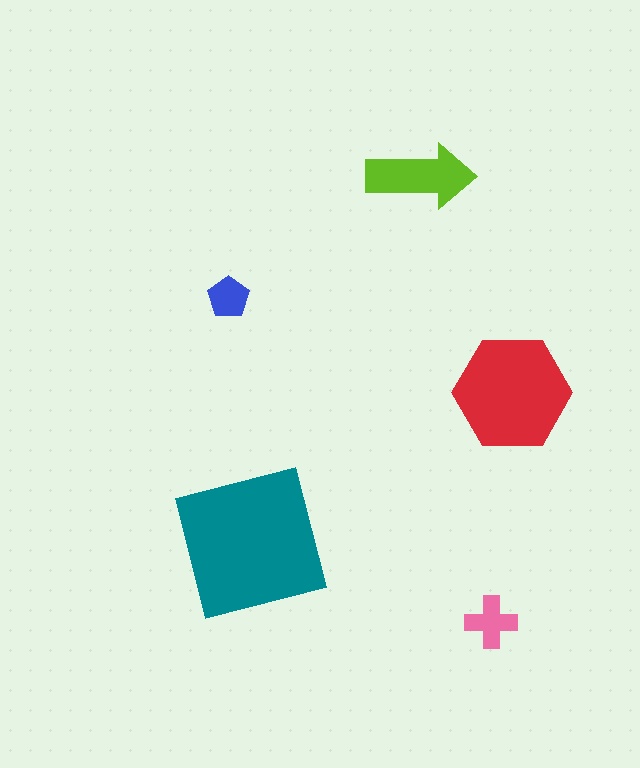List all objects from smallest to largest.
The blue pentagon, the pink cross, the lime arrow, the red hexagon, the teal square.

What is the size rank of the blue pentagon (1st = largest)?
5th.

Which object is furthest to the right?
The red hexagon is rightmost.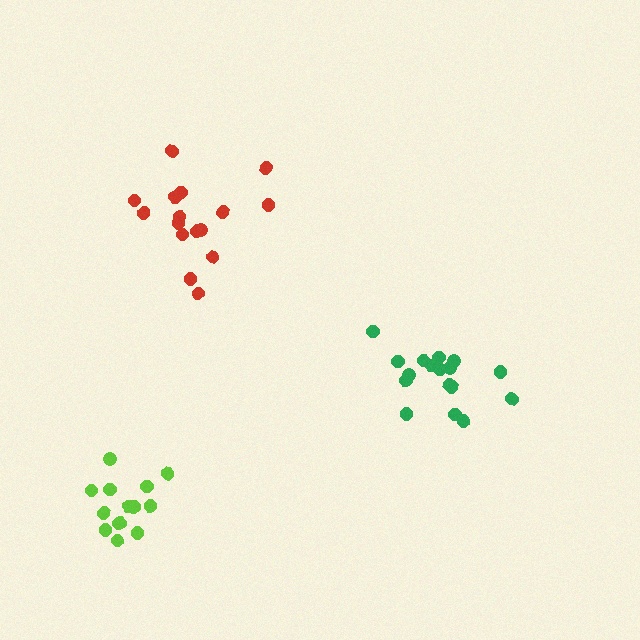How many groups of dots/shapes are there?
There are 3 groups.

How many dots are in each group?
Group 1: 17 dots, Group 2: 14 dots, Group 3: 17 dots (48 total).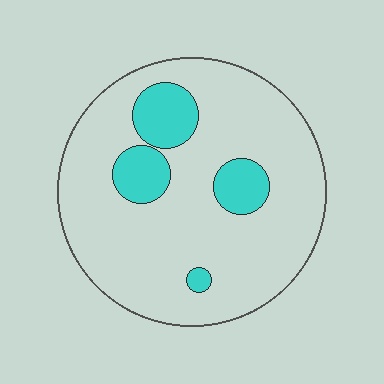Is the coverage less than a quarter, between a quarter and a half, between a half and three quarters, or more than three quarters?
Less than a quarter.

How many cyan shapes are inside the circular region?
4.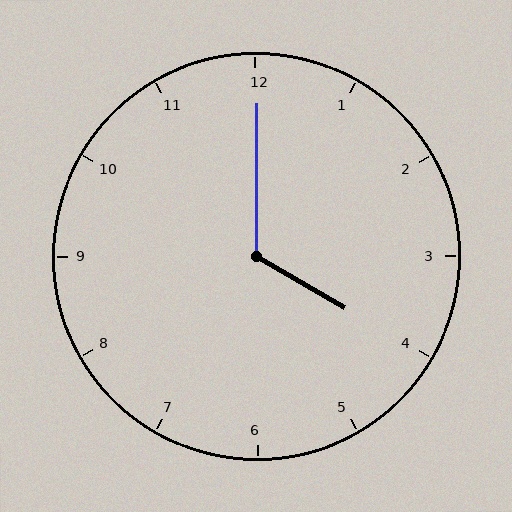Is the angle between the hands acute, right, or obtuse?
It is obtuse.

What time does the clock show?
4:00.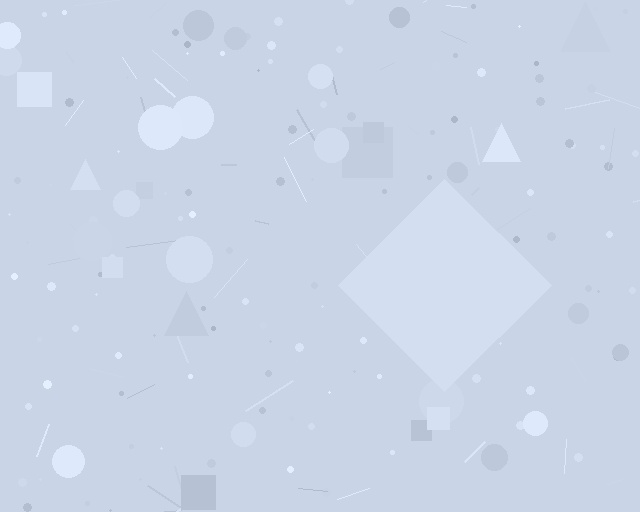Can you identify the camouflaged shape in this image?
The camouflaged shape is a diamond.